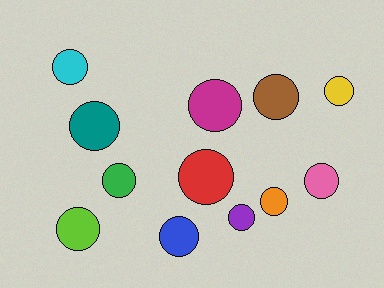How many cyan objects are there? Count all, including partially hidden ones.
There is 1 cyan object.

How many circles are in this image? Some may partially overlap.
There are 12 circles.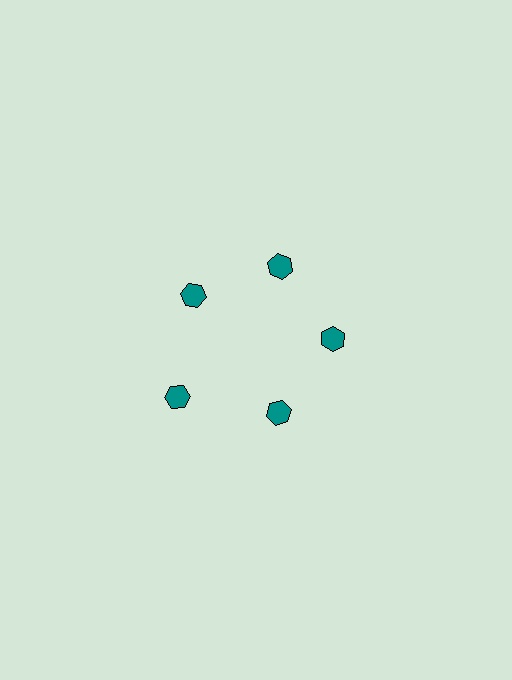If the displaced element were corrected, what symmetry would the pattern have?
It would have 5-fold rotational symmetry — the pattern would map onto itself every 72 degrees.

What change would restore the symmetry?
The symmetry would be restored by moving it inward, back onto the ring so that all 5 hexagons sit at equal angles and equal distance from the center.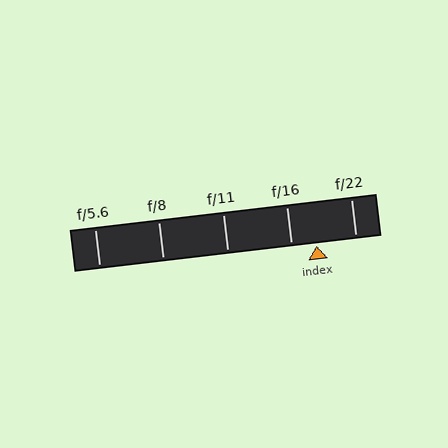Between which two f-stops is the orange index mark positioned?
The index mark is between f/16 and f/22.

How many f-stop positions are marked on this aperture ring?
There are 5 f-stop positions marked.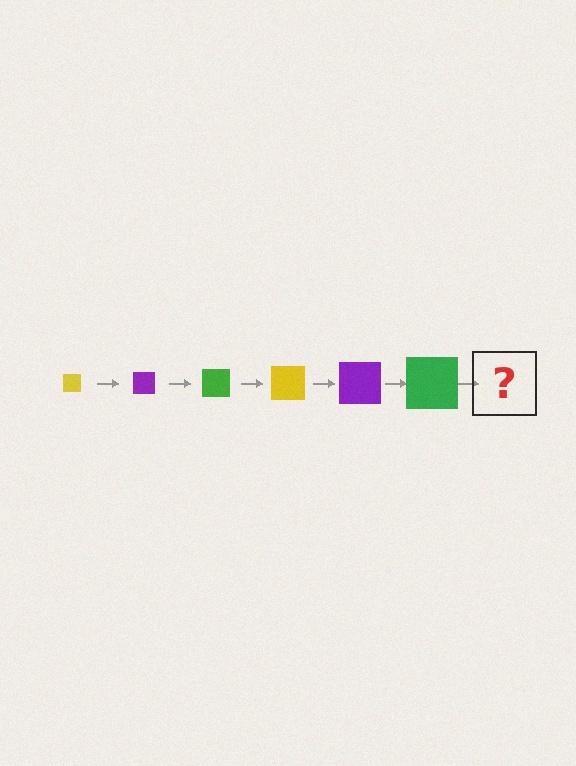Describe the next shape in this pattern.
It should be a yellow square, larger than the previous one.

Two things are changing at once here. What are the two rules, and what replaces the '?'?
The two rules are that the square grows larger each step and the color cycles through yellow, purple, and green. The '?' should be a yellow square, larger than the previous one.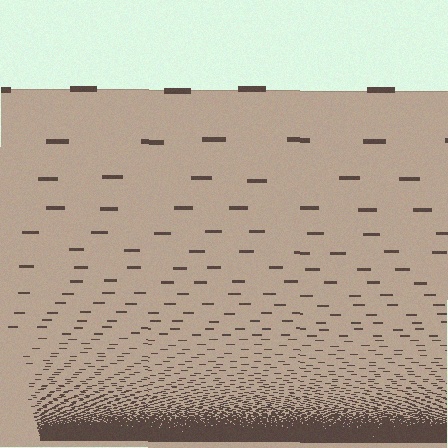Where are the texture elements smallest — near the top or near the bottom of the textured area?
Near the bottom.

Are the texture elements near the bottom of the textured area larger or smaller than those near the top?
Smaller. The gradient is inverted — elements near the bottom are smaller and denser.